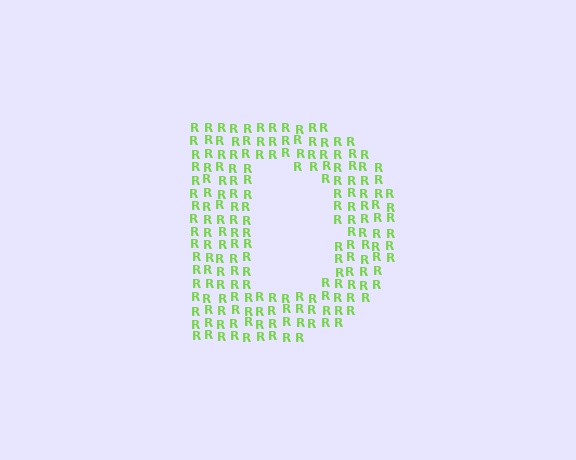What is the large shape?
The large shape is the letter D.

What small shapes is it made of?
It is made of small letter R's.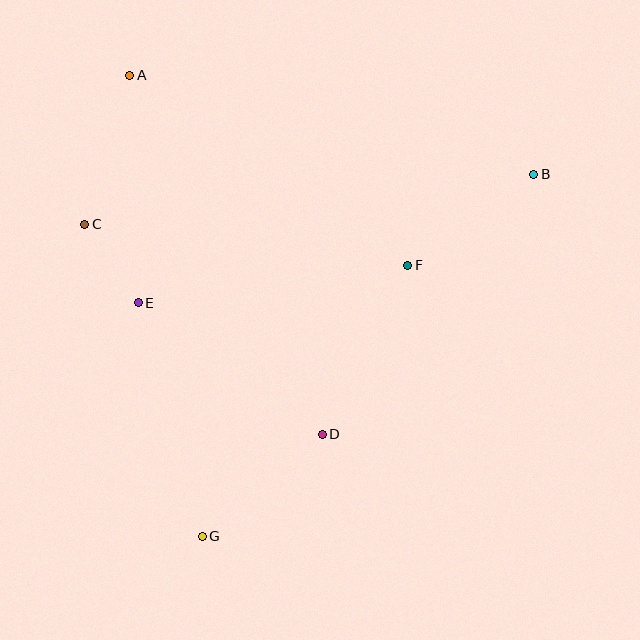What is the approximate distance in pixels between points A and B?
The distance between A and B is approximately 416 pixels.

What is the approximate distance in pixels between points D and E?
The distance between D and E is approximately 226 pixels.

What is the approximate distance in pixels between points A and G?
The distance between A and G is approximately 466 pixels.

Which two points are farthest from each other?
Points B and G are farthest from each other.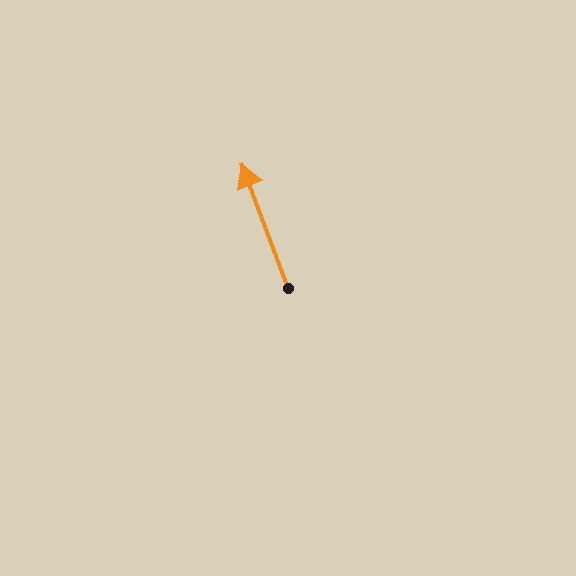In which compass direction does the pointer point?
North.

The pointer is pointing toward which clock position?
Roughly 11 o'clock.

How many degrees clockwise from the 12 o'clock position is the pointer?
Approximately 340 degrees.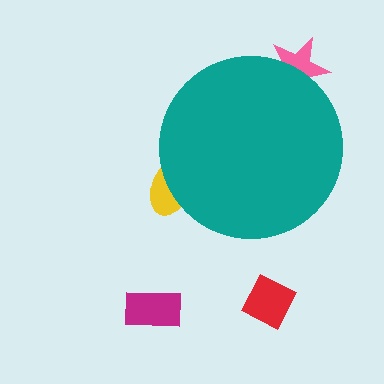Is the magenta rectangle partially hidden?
No, the magenta rectangle is fully visible.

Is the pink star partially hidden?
Yes, the pink star is partially hidden behind the teal circle.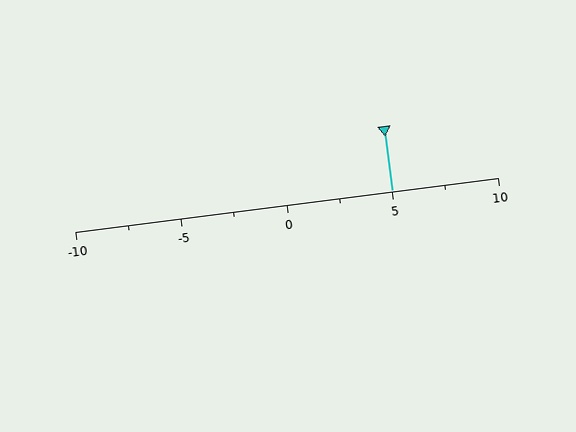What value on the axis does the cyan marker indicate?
The marker indicates approximately 5.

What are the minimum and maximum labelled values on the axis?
The axis runs from -10 to 10.